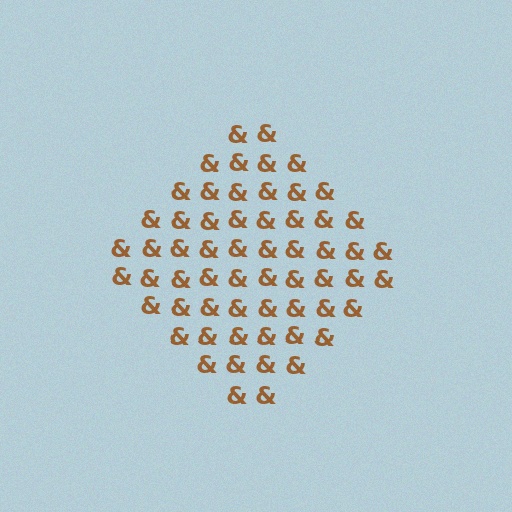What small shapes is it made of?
It is made of small ampersands.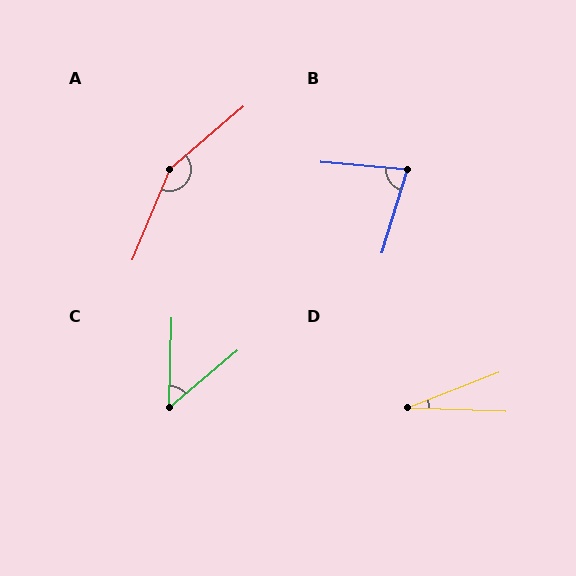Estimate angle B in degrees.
Approximately 78 degrees.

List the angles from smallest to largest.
D (23°), C (49°), B (78°), A (153°).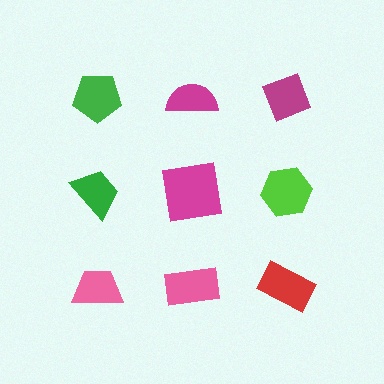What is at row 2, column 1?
A green trapezoid.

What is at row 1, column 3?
A magenta diamond.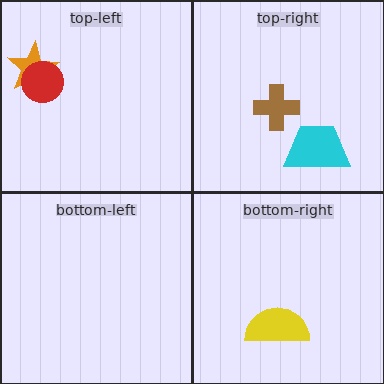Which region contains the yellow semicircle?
The bottom-right region.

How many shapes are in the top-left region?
2.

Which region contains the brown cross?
The top-right region.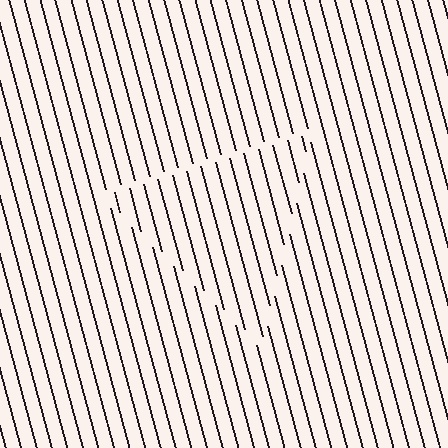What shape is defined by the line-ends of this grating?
An illusory triangle. The interior of the shape contains the same grating, shifted by half a period — the contour is defined by the phase discontinuity where line-ends from the inner and outer gratings abut.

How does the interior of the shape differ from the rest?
The interior of the shape contains the same grating, shifted by half a period — the contour is defined by the phase discontinuity where line-ends from the inner and outer gratings abut.